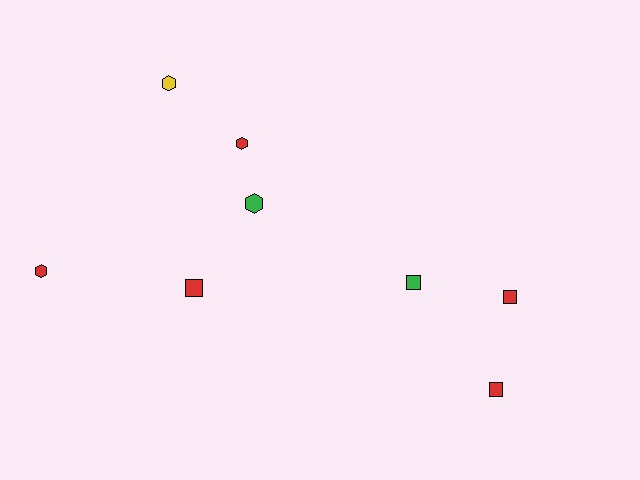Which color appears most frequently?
Red, with 5 objects.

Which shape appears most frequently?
Hexagon, with 4 objects.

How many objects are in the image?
There are 8 objects.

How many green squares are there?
There is 1 green square.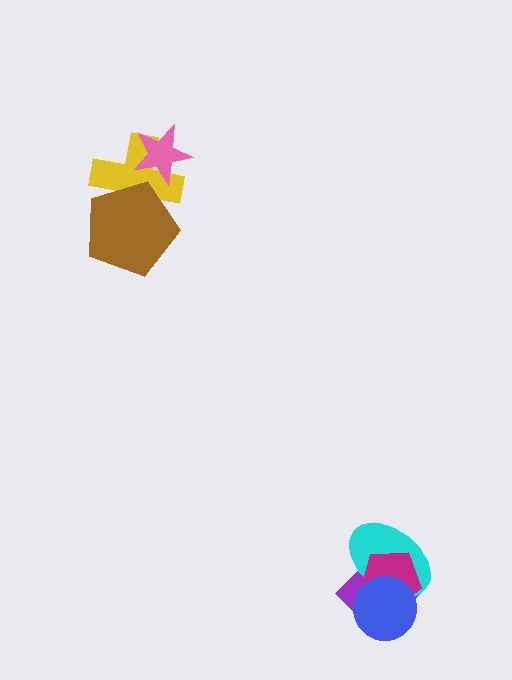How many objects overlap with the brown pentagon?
1 object overlaps with the brown pentagon.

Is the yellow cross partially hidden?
Yes, it is partially covered by another shape.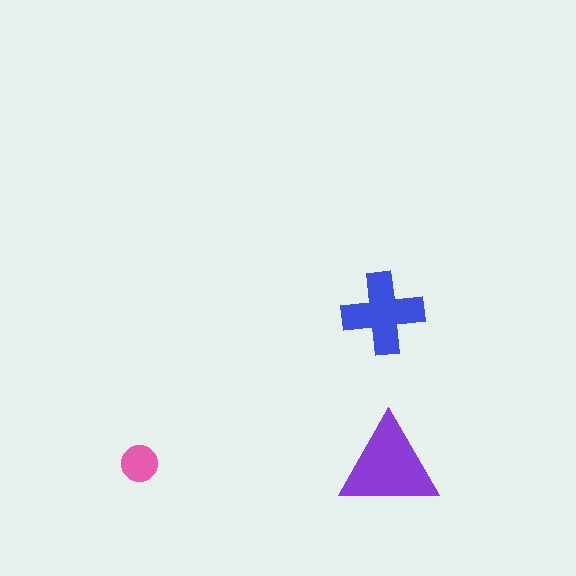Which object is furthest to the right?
The purple triangle is rightmost.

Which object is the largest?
The purple triangle.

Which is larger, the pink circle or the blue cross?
The blue cross.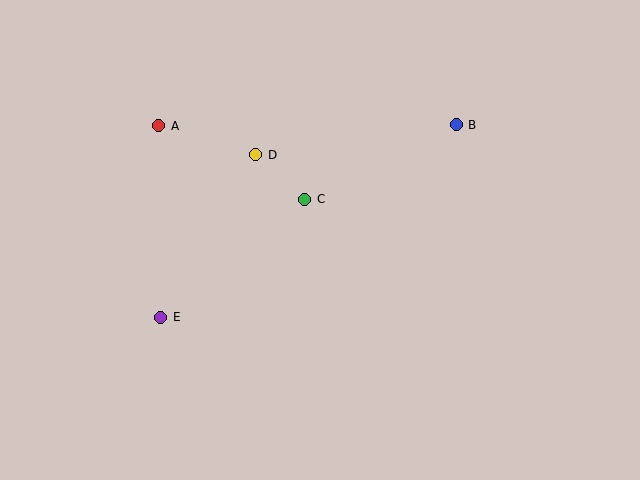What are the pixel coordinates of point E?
Point E is at (161, 317).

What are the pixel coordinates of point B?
Point B is at (456, 125).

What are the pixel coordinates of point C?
Point C is at (305, 199).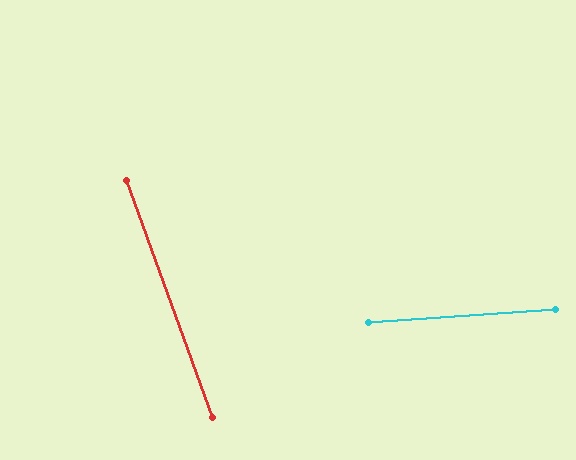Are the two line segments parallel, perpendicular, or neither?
Neither parallel nor perpendicular — they differ by about 74°.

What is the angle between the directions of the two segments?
Approximately 74 degrees.